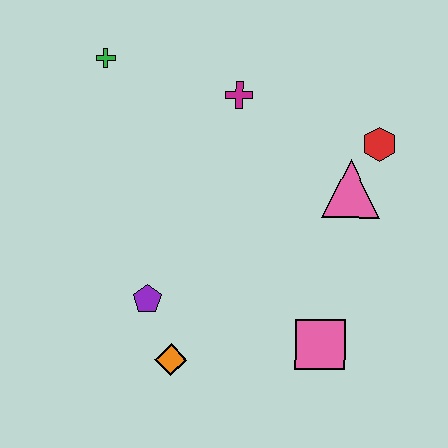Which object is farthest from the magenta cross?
The orange diamond is farthest from the magenta cross.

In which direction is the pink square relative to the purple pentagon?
The pink square is to the right of the purple pentagon.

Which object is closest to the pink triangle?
The red hexagon is closest to the pink triangle.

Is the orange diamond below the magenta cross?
Yes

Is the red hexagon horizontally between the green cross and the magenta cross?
No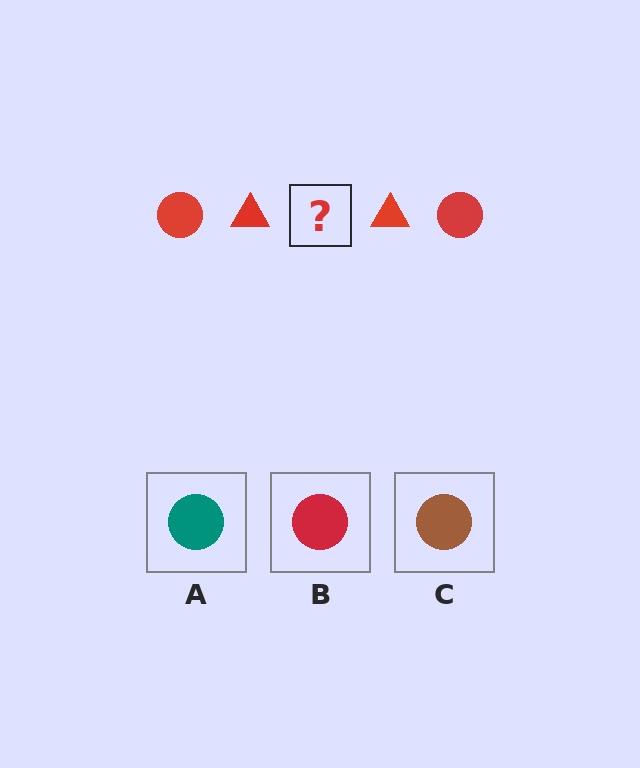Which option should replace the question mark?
Option B.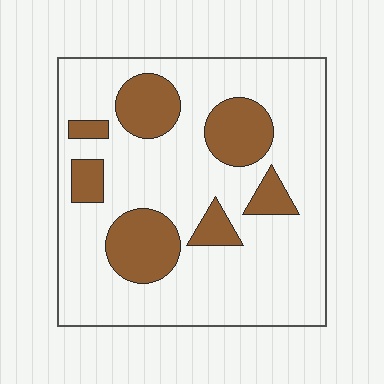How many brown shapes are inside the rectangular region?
7.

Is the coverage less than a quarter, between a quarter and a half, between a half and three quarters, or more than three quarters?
Less than a quarter.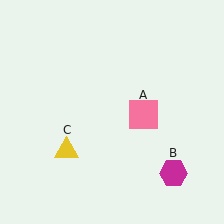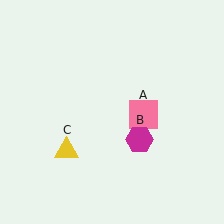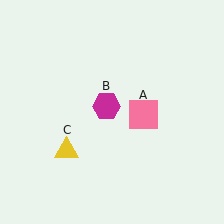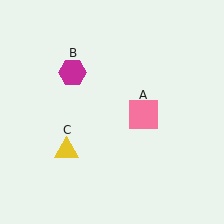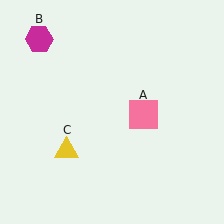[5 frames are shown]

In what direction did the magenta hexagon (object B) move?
The magenta hexagon (object B) moved up and to the left.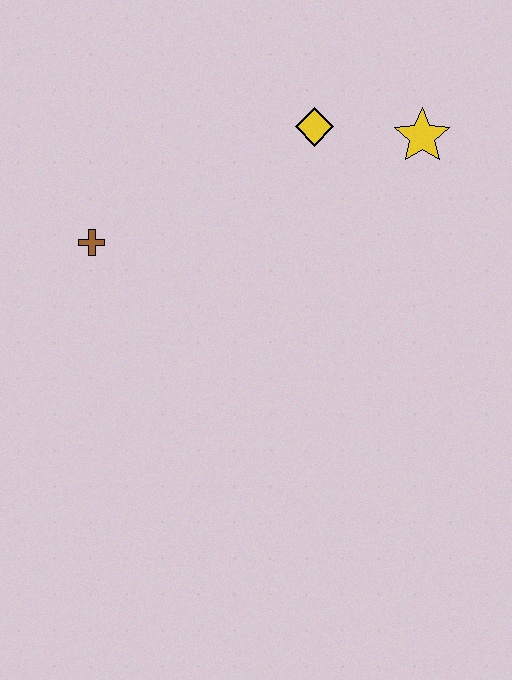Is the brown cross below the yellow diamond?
Yes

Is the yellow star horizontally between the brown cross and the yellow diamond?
No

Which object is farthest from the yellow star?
The brown cross is farthest from the yellow star.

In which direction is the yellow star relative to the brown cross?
The yellow star is to the right of the brown cross.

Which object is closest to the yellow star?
The yellow diamond is closest to the yellow star.